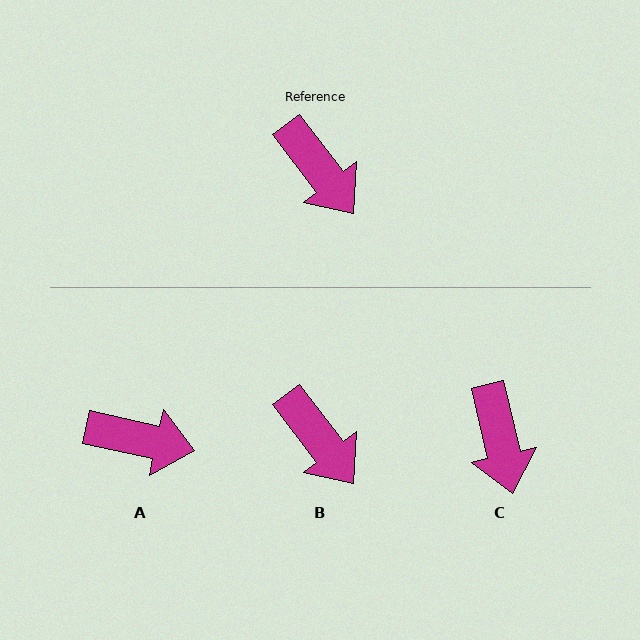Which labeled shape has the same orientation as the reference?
B.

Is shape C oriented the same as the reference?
No, it is off by about 25 degrees.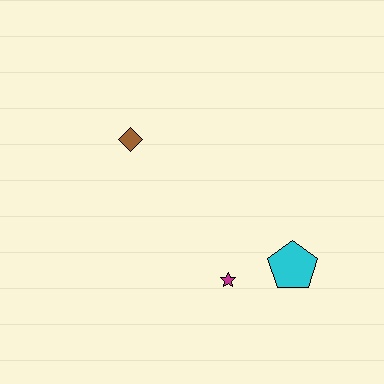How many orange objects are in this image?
There are no orange objects.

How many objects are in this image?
There are 3 objects.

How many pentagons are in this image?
There is 1 pentagon.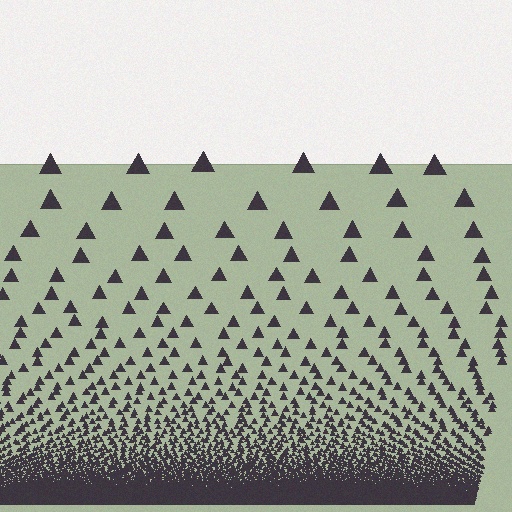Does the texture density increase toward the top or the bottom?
Density increases toward the bottom.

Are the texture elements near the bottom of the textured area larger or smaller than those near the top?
Smaller. The gradient is inverted — elements near the bottom are smaller and denser.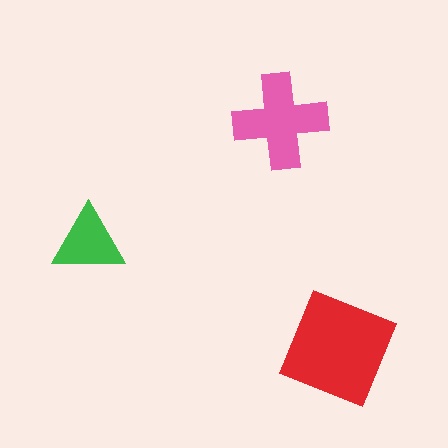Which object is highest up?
The pink cross is topmost.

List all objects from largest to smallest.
The red diamond, the pink cross, the green triangle.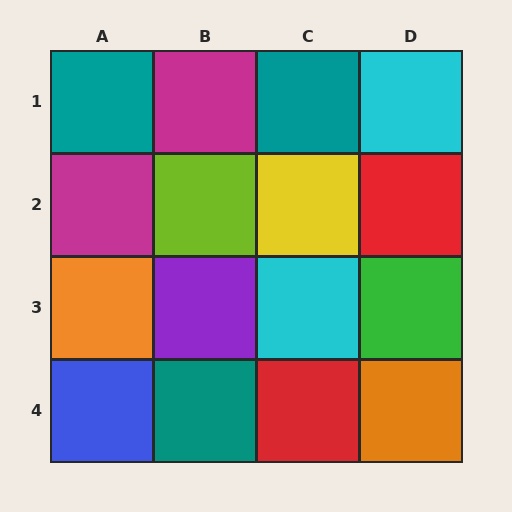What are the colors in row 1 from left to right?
Teal, magenta, teal, cyan.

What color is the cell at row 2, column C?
Yellow.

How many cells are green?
1 cell is green.